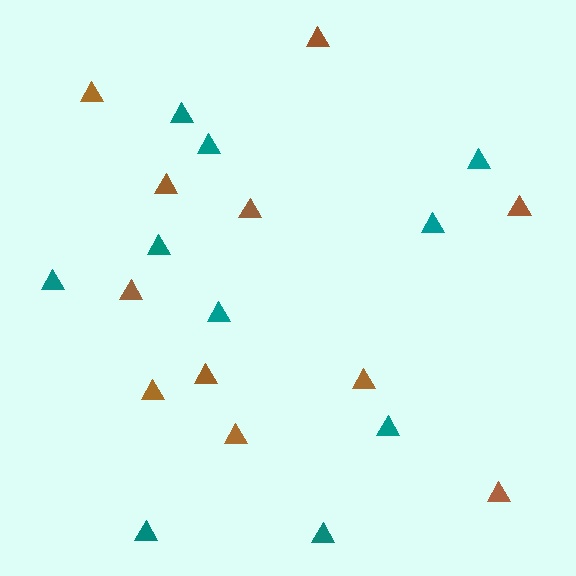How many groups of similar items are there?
There are 2 groups: one group of brown triangles (11) and one group of teal triangles (10).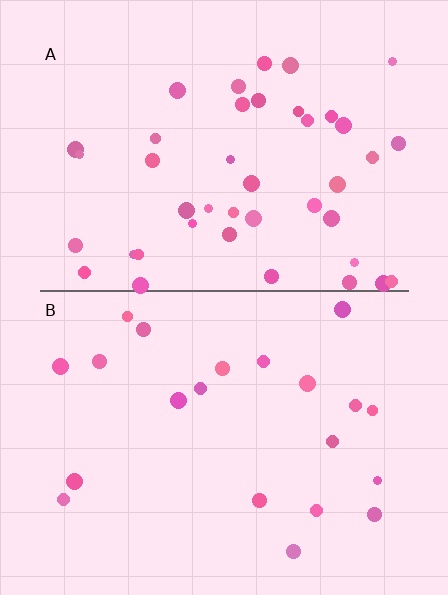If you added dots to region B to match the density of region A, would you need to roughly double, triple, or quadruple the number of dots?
Approximately double.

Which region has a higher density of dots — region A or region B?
A (the top).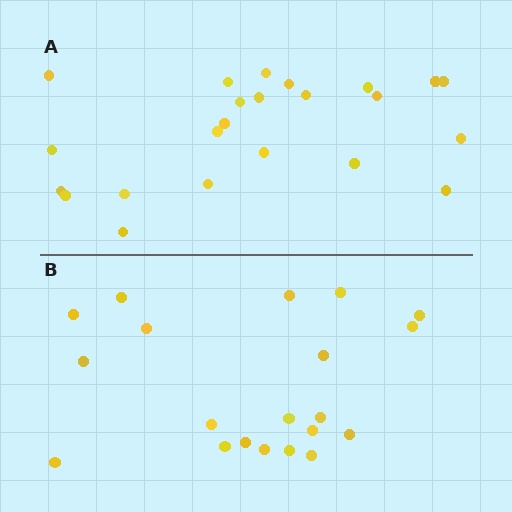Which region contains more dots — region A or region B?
Region A (the top region) has more dots.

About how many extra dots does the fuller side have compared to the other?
Region A has just a few more — roughly 2 or 3 more dots than region B.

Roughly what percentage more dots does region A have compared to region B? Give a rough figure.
About 15% more.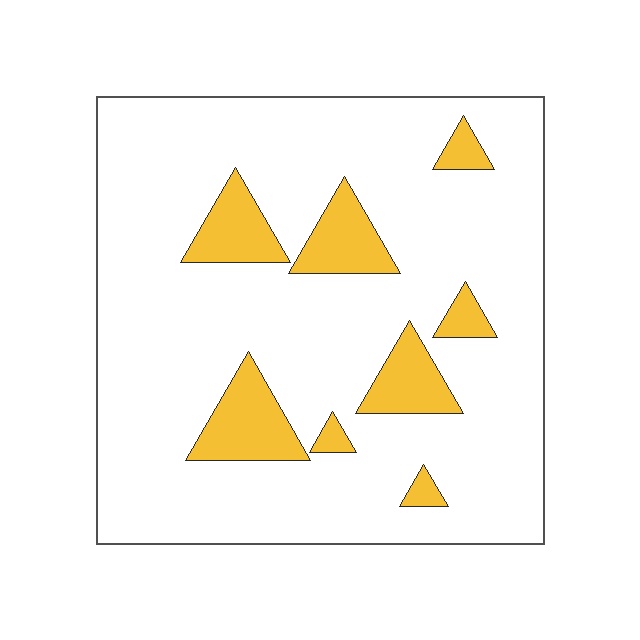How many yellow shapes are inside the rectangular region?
8.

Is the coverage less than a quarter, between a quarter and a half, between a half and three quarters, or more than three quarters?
Less than a quarter.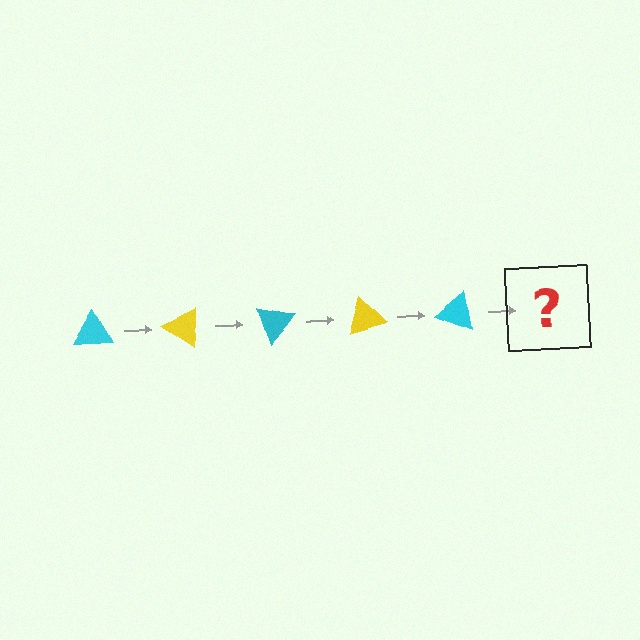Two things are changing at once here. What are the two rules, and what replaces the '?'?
The two rules are that it rotates 35 degrees each step and the color cycles through cyan and yellow. The '?' should be a yellow triangle, rotated 175 degrees from the start.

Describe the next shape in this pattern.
It should be a yellow triangle, rotated 175 degrees from the start.